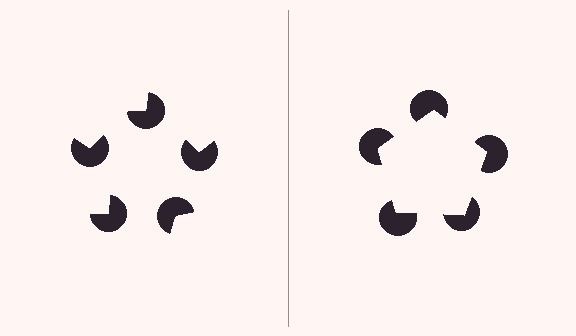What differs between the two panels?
The pac-man discs are positioned identically on both sides; only the wedge orientations differ. On the right they align to a pentagon; on the left they are misaligned.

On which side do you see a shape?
An illusory pentagon appears on the right side. On the left side the wedge cuts are rotated, so no coherent shape forms.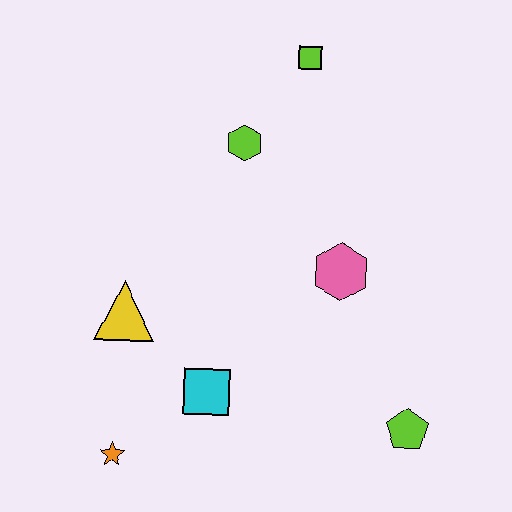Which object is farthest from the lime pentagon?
The lime square is farthest from the lime pentagon.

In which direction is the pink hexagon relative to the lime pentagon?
The pink hexagon is above the lime pentagon.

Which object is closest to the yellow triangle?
The cyan square is closest to the yellow triangle.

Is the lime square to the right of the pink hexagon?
No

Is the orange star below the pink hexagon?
Yes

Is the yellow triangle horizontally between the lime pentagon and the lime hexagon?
No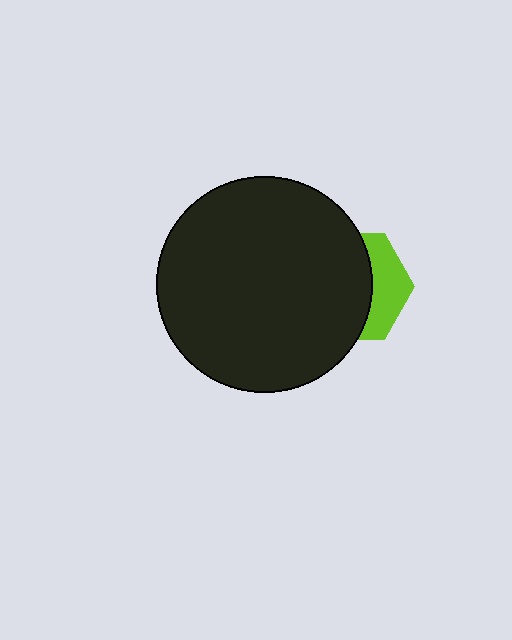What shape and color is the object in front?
The object in front is a black circle.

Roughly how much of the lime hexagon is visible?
A small part of it is visible (roughly 34%).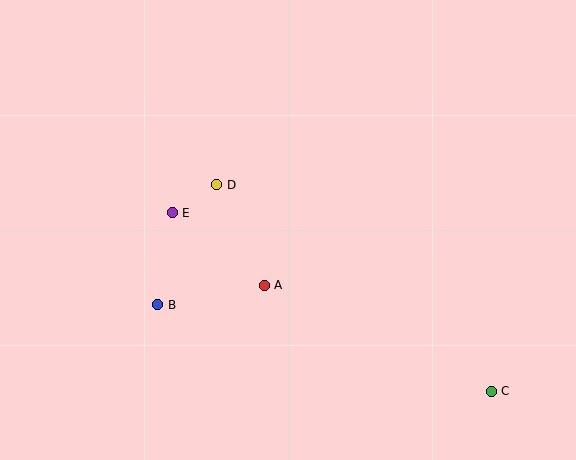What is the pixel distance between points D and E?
The distance between D and E is 53 pixels.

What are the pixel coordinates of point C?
Point C is at (491, 391).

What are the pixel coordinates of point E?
Point E is at (172, 213).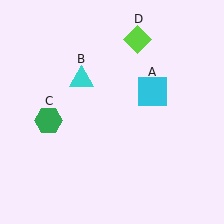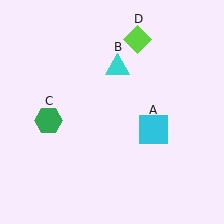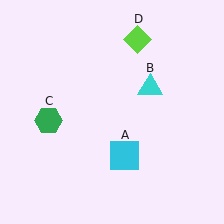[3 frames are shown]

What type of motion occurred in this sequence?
The cyan square (object A), cyan triangle (object B) rotated clockwise around the center of the scene.